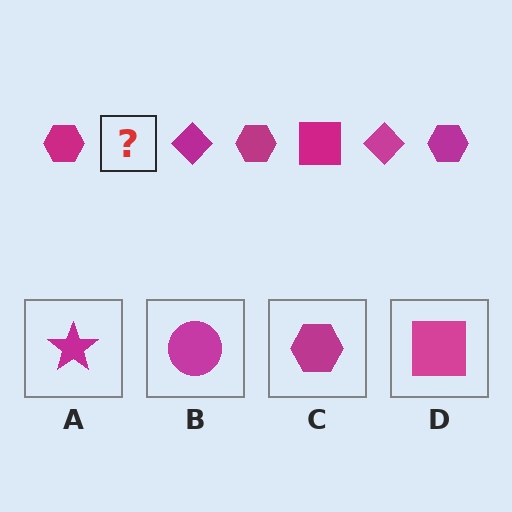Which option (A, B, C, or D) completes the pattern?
D.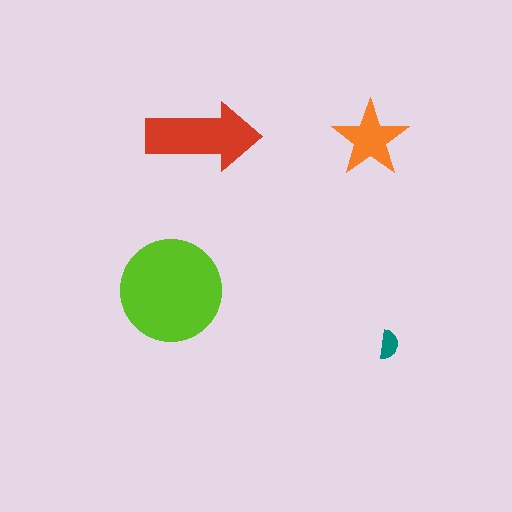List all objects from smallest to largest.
The teal semicircle, the orange star, the red arrow, the lime circle.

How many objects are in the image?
There are 4 objects in the image.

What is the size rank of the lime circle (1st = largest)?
1st.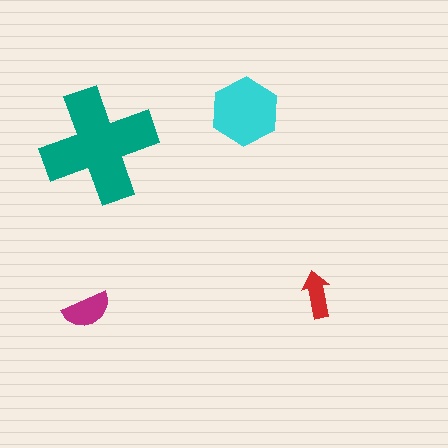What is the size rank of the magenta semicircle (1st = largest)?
3rd.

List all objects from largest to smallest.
The teal cross, the cyan hexagon, the magenta semicircle, the red arrow.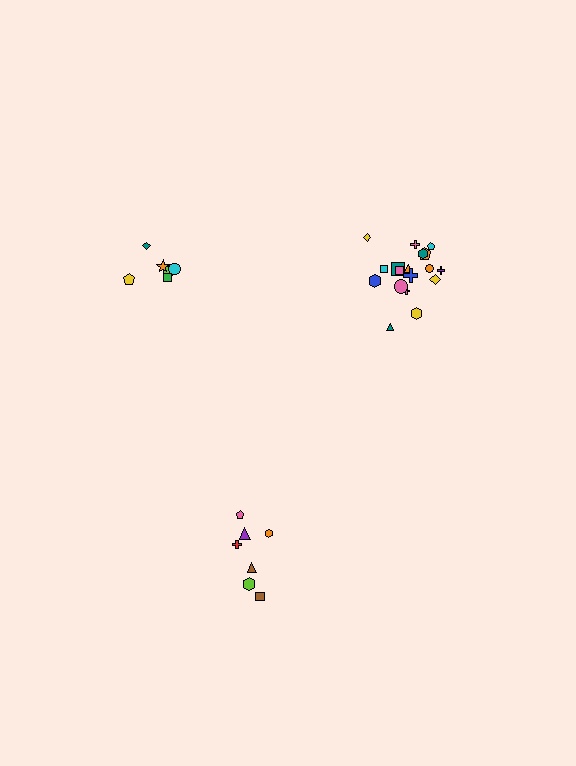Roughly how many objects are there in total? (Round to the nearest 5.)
Roughly 30 objects in total.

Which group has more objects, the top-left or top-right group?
The top-right group.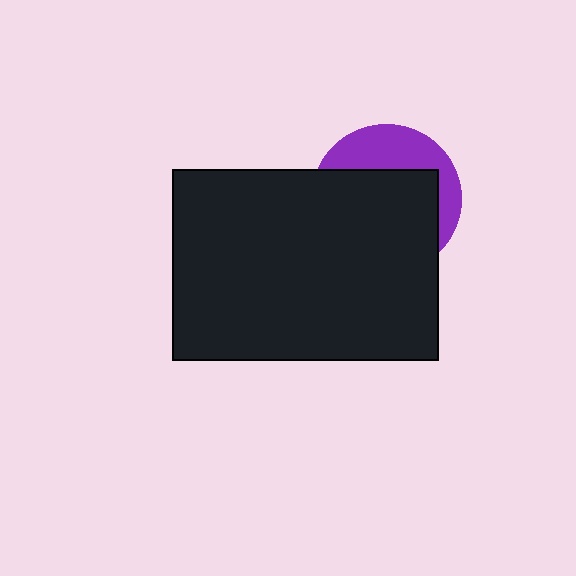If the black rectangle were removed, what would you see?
You would see the complete purple circle.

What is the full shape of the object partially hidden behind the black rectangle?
The partially hidden object is a purple circle.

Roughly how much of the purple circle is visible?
A small part of it is visible (roughly 34%).